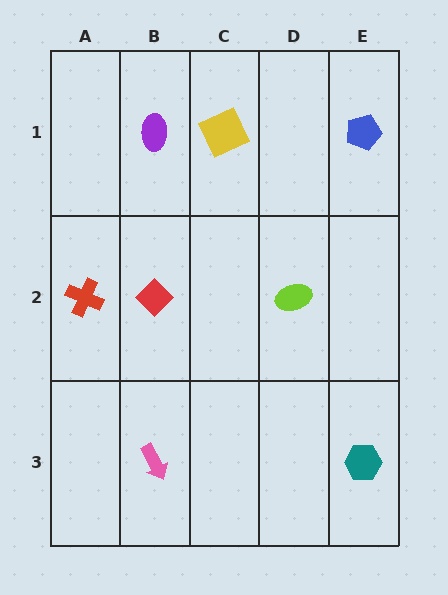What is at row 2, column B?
A red diamond.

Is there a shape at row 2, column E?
No, that cell is empty.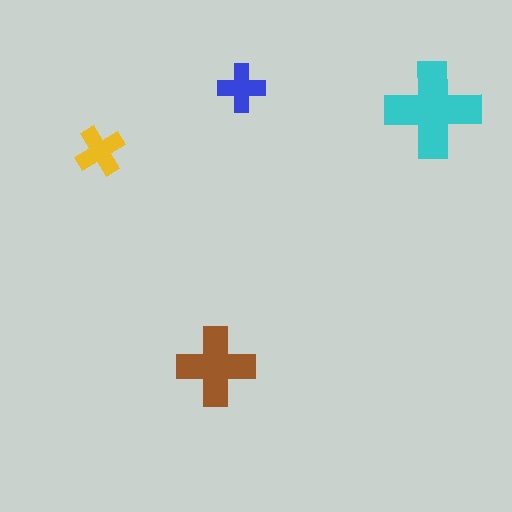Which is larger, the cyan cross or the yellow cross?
The cyan one.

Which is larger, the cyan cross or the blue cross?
The cyan one.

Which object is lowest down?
The brown cross is bottommost.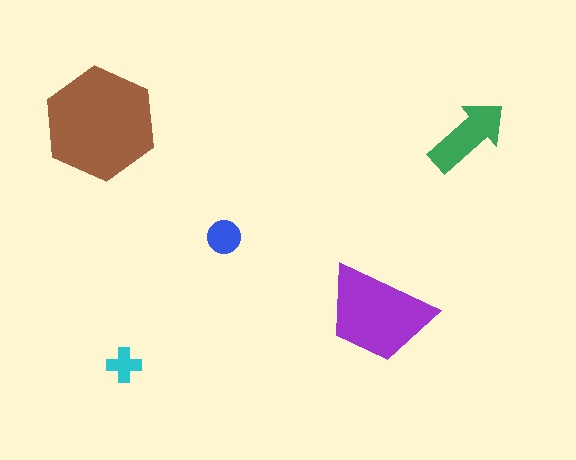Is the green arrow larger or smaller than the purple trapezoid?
Smaller.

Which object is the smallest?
The cyan cross.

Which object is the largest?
The brown hexagon.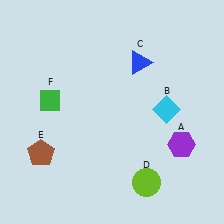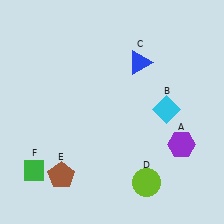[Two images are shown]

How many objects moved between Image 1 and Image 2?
2 objects moved between the two images.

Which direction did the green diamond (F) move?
The green diamond (F) moved down.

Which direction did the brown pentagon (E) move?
The brown pentagon (E) moved down.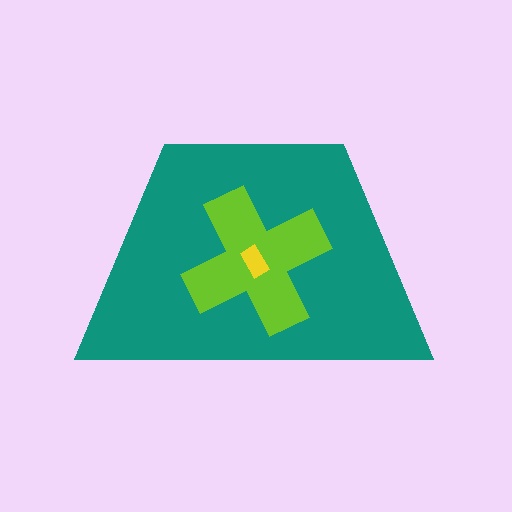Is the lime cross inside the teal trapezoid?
Yes.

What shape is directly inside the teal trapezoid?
The lime cross.